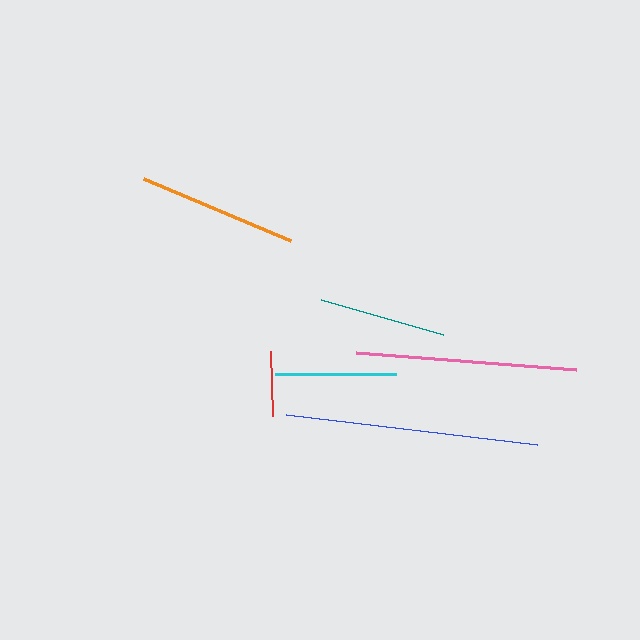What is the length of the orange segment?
The orange segment is approximately 159 pixels long.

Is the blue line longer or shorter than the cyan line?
The blue line is longer than the cyan line.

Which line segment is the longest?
The blue line is the longest at approximately 253 pixels.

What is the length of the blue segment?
The blue segment is approximately 253 pixels long.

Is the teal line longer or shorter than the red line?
The teal line is longer than the red line.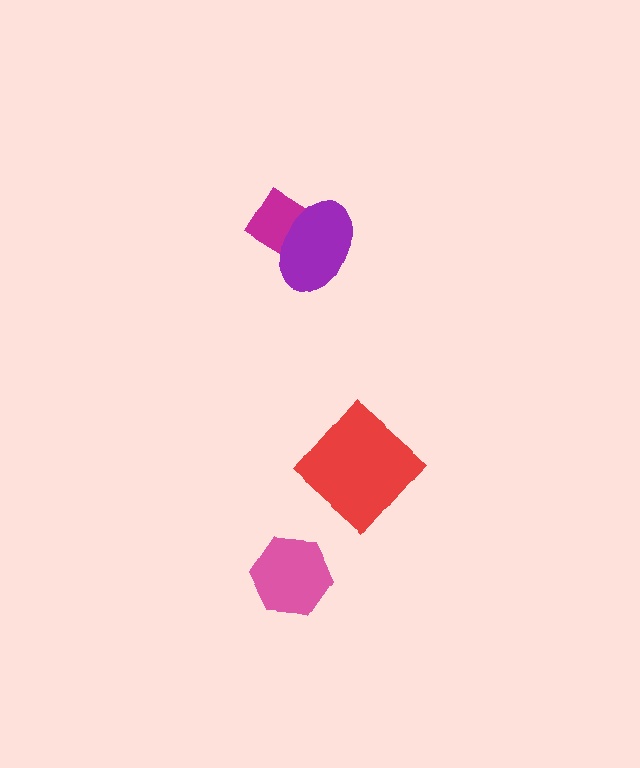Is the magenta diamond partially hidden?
Yes, it is partially covered by another shape.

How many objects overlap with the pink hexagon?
0 objects overlap with the pink hexagon.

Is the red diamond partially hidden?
No, no other shape covers it.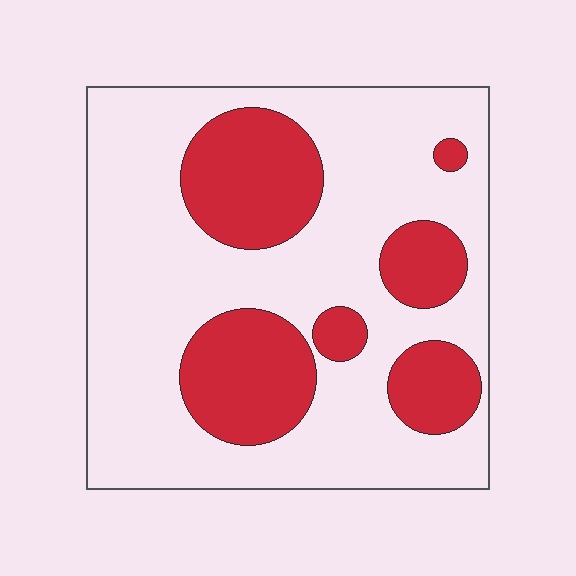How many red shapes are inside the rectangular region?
6.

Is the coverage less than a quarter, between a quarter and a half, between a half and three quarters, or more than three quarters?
Between a quarter and a half.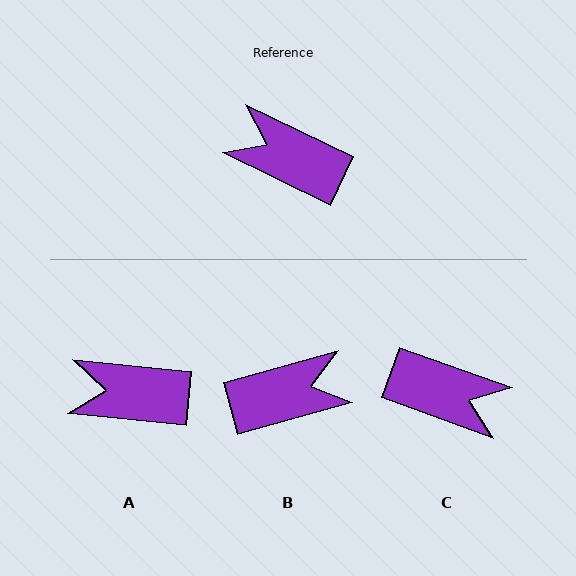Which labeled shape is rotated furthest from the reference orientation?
C, about 174 degrees away.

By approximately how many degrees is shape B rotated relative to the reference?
Approximately 139 degrees clockwise.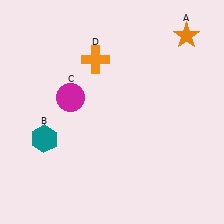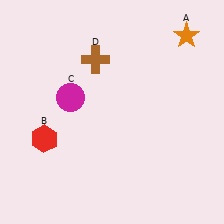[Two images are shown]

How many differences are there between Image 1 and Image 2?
There are 2 differences between the two images.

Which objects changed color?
B changed from teal to red. D changed from orange to brown.